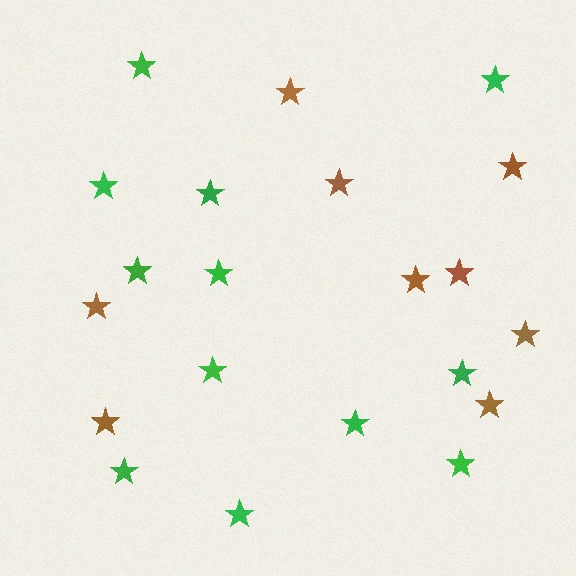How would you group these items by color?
There are 2 groups: one group of brown stars (9) and one group of green stars (12).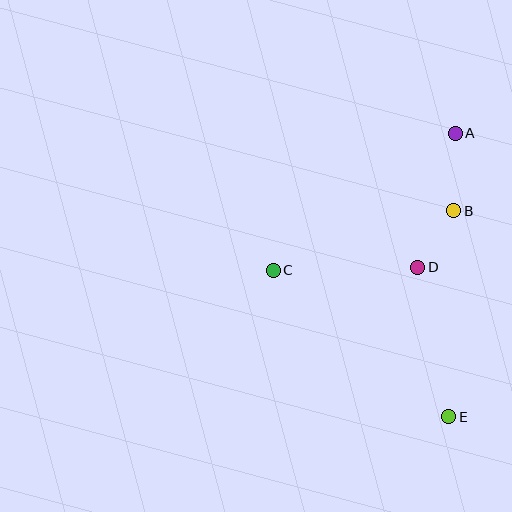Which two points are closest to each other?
Points B and D are closest to each other.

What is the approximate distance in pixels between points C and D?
The distance between C and D is approximately 144 pixels.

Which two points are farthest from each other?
Points A and E are farthest from each other.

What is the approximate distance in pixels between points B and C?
The distance between B and C is approximately 190 pixels.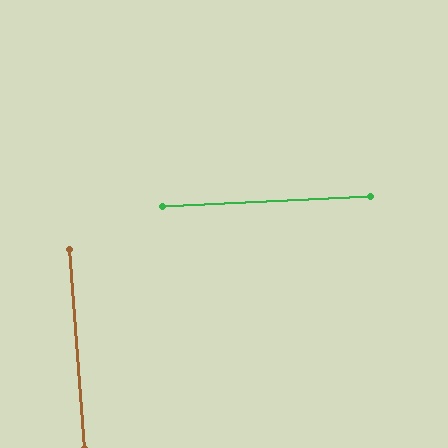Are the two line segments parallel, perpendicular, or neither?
Perpendicular — they meet at approximately 89°.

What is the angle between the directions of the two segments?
Approximately 89 degrees.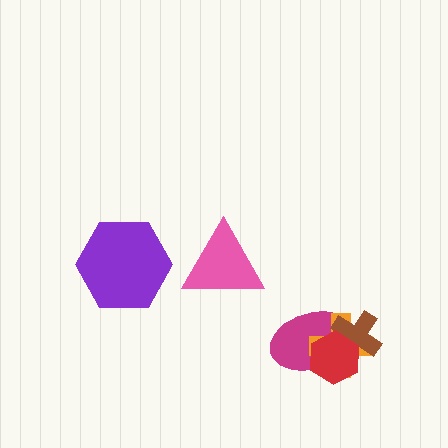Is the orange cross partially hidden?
Yes, it is partially covered by another shape.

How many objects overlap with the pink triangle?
0 objects overlap with the pink triangle.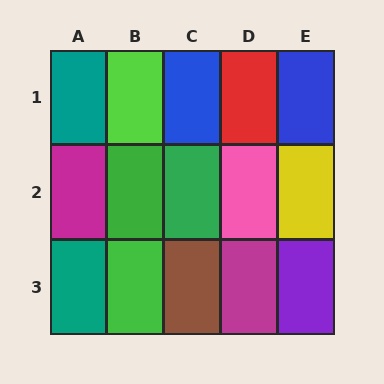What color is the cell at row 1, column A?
Teal.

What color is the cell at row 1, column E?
Blue.